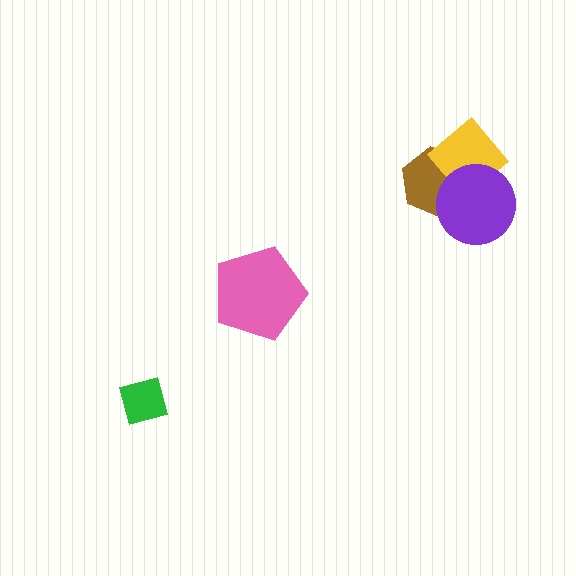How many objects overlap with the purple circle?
2 objects overlap with the purple circle.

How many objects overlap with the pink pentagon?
0 objects overlap with the pink pentagon.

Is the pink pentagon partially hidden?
No, no other shape covers it.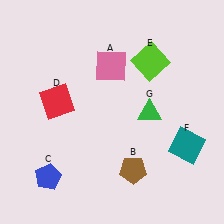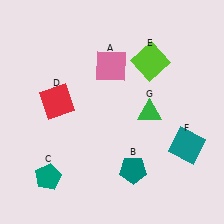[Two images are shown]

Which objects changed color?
B changed from brown to teal. C changed from blue to teal.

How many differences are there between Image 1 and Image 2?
There are 2 differences between the two images.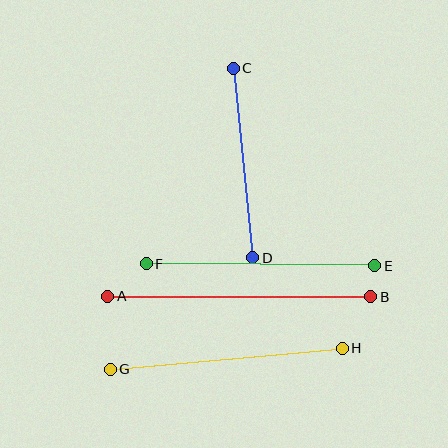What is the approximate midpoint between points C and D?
The midpoint is at approximately (243, 163) pixels.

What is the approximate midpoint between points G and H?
The midpoint is at approximately (226, 359) pixels.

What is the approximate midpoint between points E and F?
The midpoint is at approximately (260, 265) pixels.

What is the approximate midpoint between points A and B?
The midpoint is at approximately (239, 297) pixels.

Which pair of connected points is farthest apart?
Points A and B are farthest apart.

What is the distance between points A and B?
The distance is approximately 263 pixels.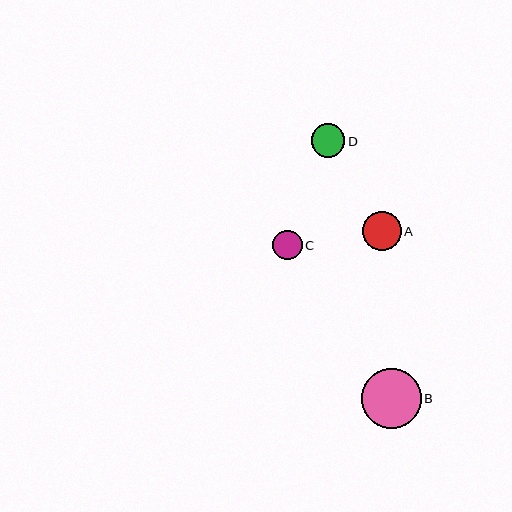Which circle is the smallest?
Circle C is the smallest with a size of approximately 29 pixels.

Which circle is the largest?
Circle B is the largest with a size of approximately 60 pixels.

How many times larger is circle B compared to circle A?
Circle B is approximately 1.5 times the size of circle A.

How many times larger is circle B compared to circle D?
Circle B is approximately 1.8 times the size of circle D.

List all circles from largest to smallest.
From largest to smallest: B, A, D, C.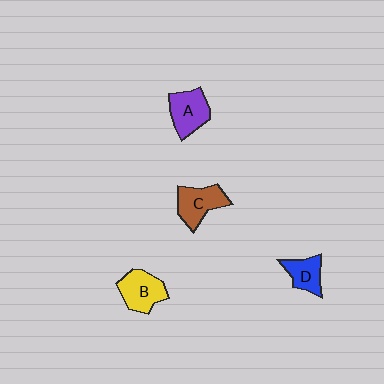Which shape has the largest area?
Shape C (brown).